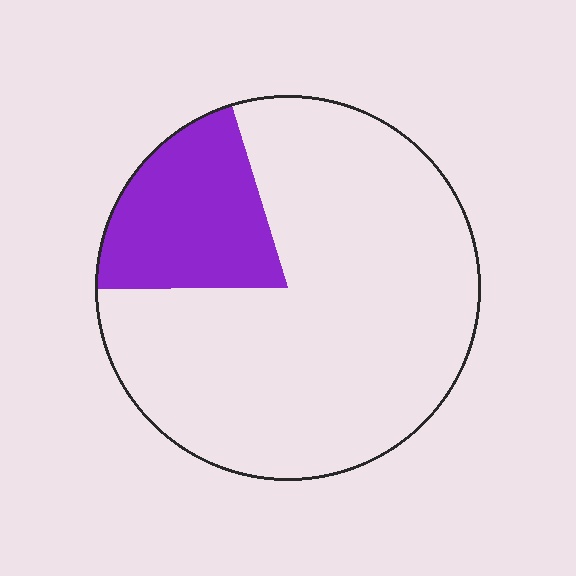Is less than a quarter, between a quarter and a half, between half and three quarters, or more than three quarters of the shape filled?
Less than a quarter.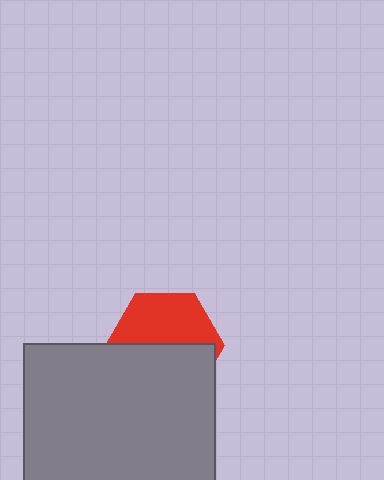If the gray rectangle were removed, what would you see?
You would see the complete red hexagon.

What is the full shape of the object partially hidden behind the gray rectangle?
The partially hidden object is a red hexagon.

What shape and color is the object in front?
The object in front is a gray rectangle.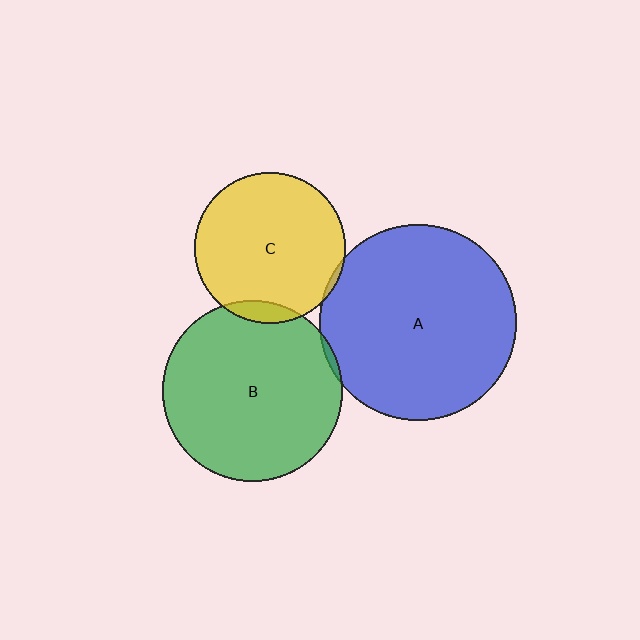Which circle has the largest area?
Circle A (blue).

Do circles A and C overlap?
Yes.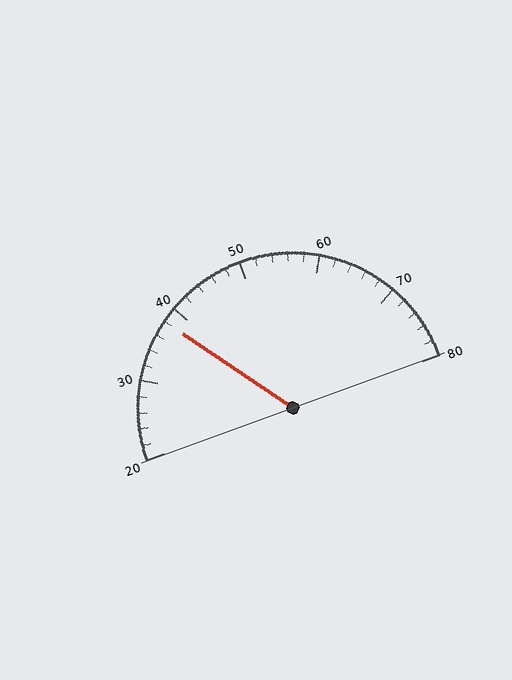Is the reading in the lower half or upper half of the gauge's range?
The reading is in the lower half of the range (20 to 80).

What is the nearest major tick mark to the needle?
The nearest major tick mark is 40.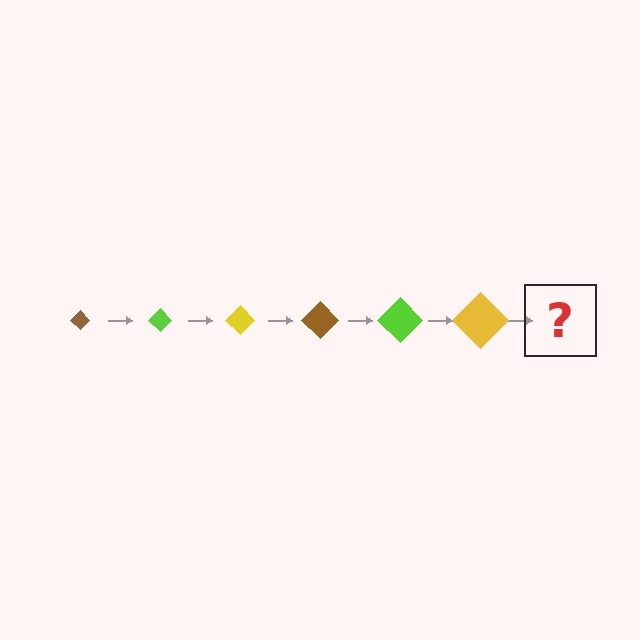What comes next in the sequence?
The next element should be a brown diamond, larger than the previous one.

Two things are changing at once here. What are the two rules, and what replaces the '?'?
The two rules are that the diamond grows larger each step and the color cycles through brown, lime, and yellow. The '?' should be a brown diamond, larger than the previous one.